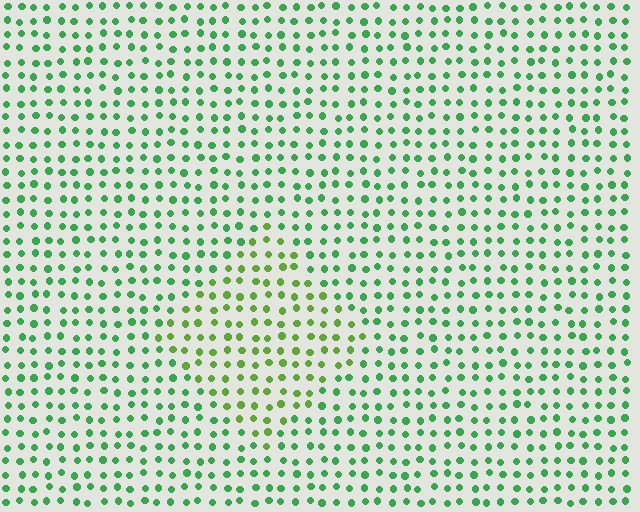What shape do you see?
I see a diamond.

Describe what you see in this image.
The image is filled with small green elements in a uniform arrangement. A diamond-shaped region is visible where the elements are tinted to a slightly different hue, forming a subtle color boundary.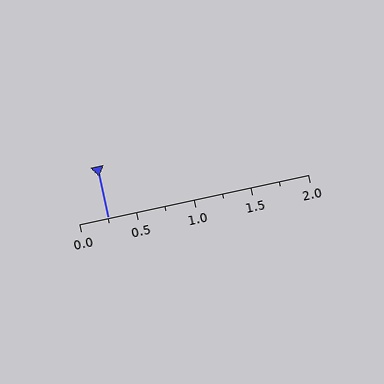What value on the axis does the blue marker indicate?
The marker indicates approximately 0.25.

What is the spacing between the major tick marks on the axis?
The major ticks are spaced 0.5 apart.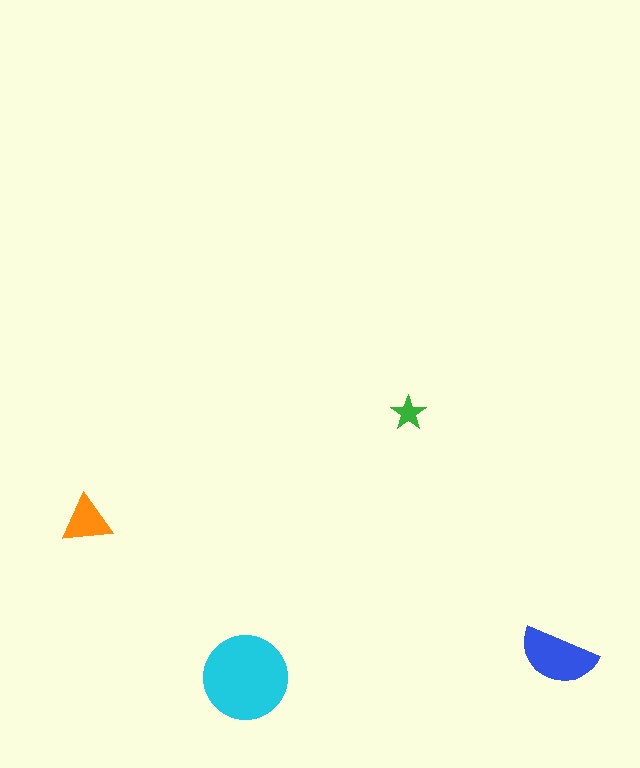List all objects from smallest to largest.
The green star, the orange triangle, the blue semicircle, the cyan circle.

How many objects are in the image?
There are 4 objects in the image.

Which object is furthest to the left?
The orange triangle is leftmost.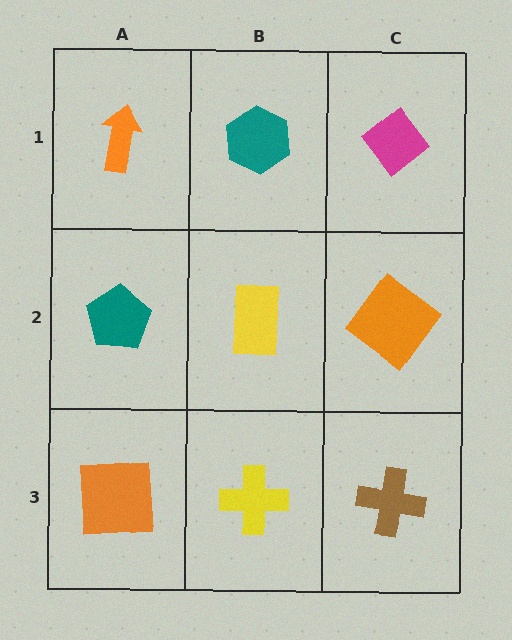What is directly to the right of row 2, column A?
A yellow rectangle.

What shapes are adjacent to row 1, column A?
A teal pentagon (row 2, column A), a teal hexagon (row 1, column B).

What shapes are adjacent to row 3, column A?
A teal pentagon (row 2, column A), a yellow cross (row 3, column B).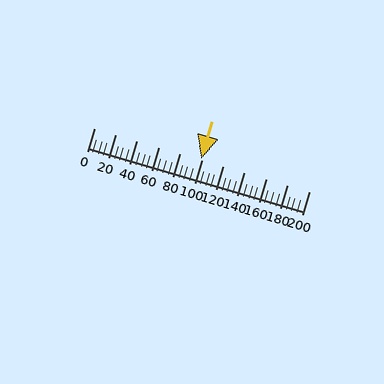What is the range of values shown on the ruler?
The ruler shows values from 0 to 200.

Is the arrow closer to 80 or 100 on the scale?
The arrow is closer to 100.